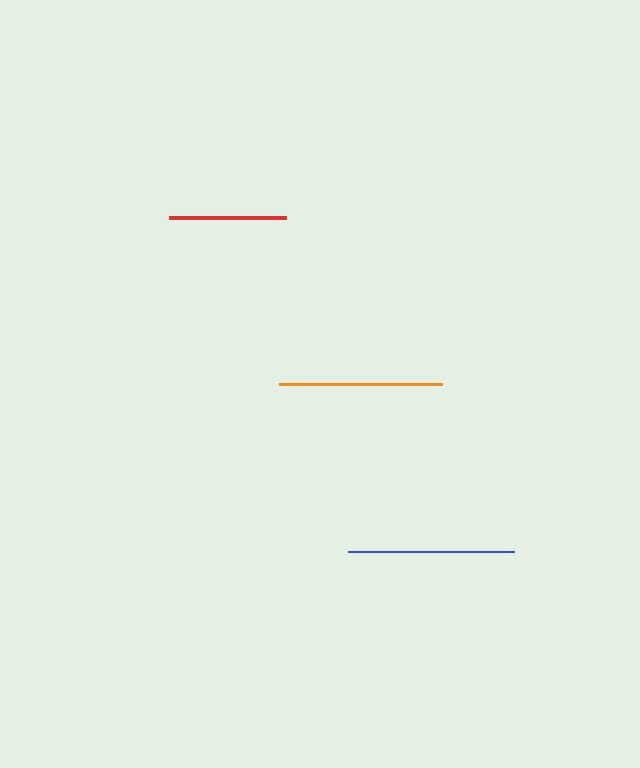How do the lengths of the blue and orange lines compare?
The blue and orange lines are approximately the same length.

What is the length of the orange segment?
The orange segment is approximately 163 pixels long.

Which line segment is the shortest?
The red line is the shortest at approximately 117 pixels.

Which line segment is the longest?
The blue line is the longest at approximately 166 pixels.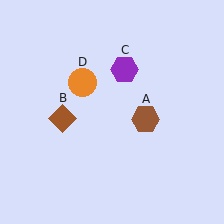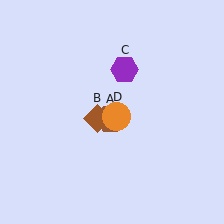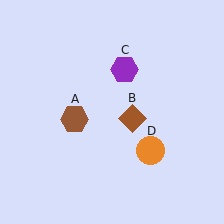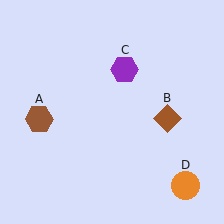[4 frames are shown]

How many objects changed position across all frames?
3 objects changed position: brown hexagon (object A), brown diamond (object B), orange circle (object D).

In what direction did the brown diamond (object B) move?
The brown diamond (object B) moved right.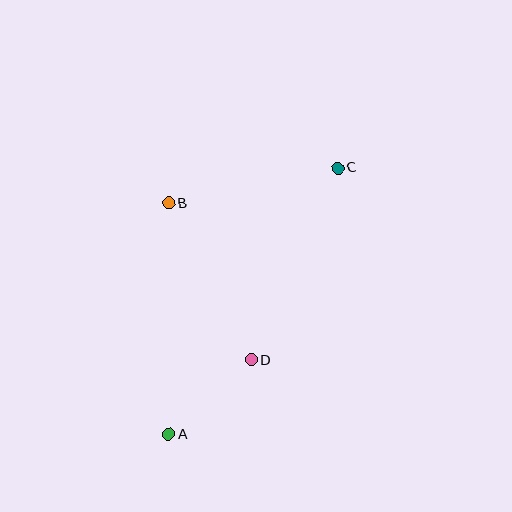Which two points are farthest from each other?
Points A and C are farthest from each other.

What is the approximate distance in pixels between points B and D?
The distance between B and D is approximately 177 pixels.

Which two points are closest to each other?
Points A and D are closest to each other.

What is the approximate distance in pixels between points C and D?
The distance between C and D is approximately 211 pixels.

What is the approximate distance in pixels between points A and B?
The distance between A and B is approximately 231 pixels.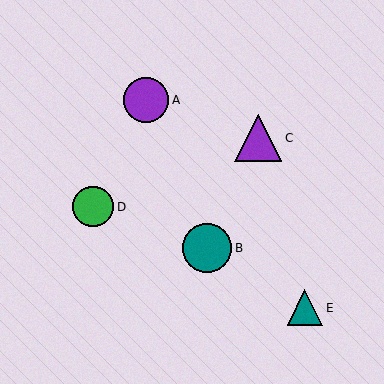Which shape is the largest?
The teal circle (labeled B) is the largest.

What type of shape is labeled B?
Shape B is a teal circle.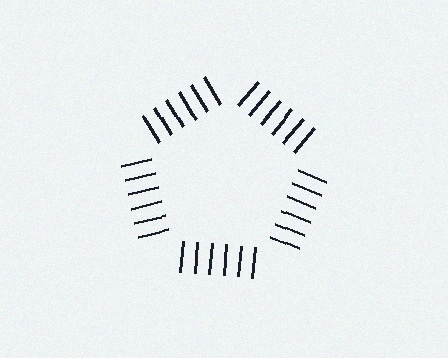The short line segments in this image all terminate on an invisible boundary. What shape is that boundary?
An illusory pentagon — the line segments terminate on its edges but no continuous stroke is drawn.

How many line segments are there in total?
30 — 6 along each of the 5 edges.